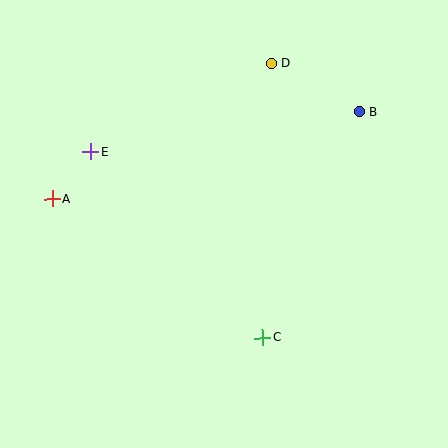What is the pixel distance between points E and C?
The distance between E and C is 253 pixels.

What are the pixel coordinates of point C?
Point C is at (262, 338).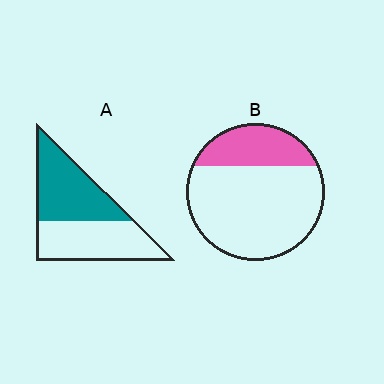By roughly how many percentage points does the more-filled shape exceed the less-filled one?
By roughly 25 percentage points (A over B).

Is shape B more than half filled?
No.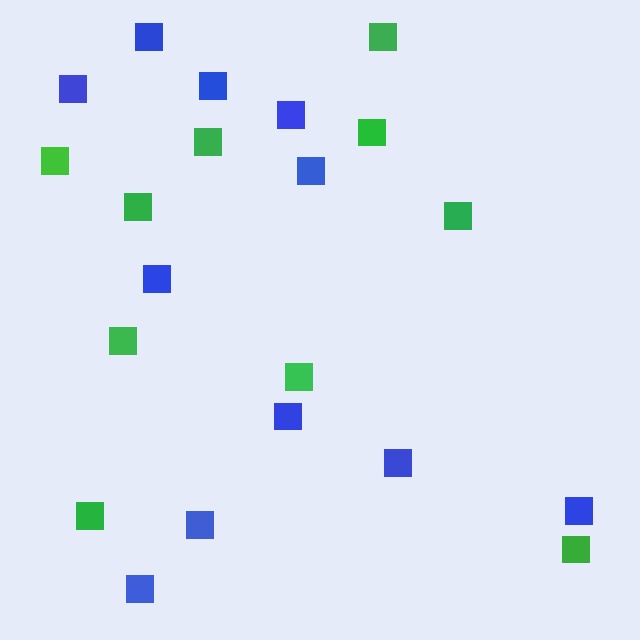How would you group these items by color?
There are 2 groups: one group of green squares (10) and one group of blue squares (11).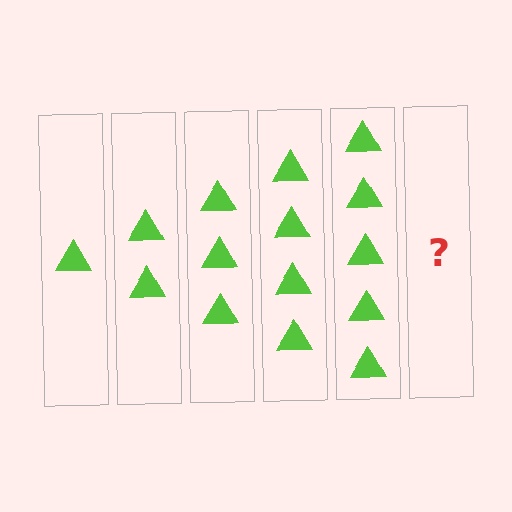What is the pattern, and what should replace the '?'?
The pattern is that each step adds one more triangle. The '?' should be 6 triangles.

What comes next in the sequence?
The next element should be 6 triangles.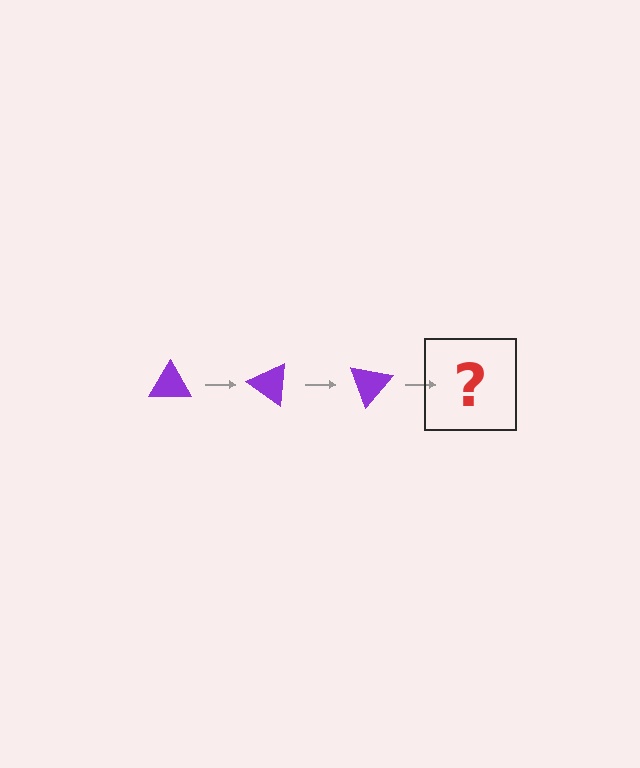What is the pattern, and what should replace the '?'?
The pattern is that the triangle rotates 35 degrees each step. The '?' should be a purple triangle rotated 105 degrees.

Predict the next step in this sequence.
The next step is a purple triangle rotated 105 degrees.